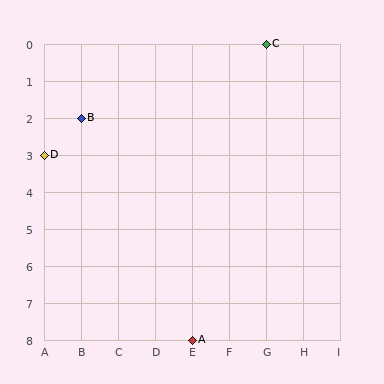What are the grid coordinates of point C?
Point C is at grid coordinates (G, 0).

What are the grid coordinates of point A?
Point A is at grid coordinates (E, 8).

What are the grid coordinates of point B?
Point B is at grid coordinates (B, 2).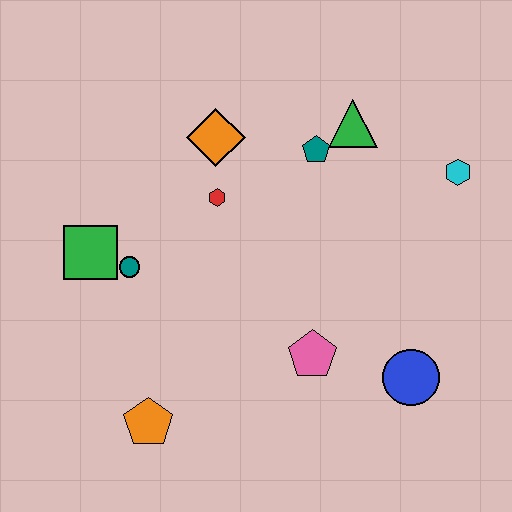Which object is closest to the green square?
The teal circle is closest to the green square.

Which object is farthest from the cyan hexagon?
The orange pentagon is farthest from the cyan hexagon.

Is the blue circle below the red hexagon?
Yes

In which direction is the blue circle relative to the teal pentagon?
The blue circle is below the teal pentagon.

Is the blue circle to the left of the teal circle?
No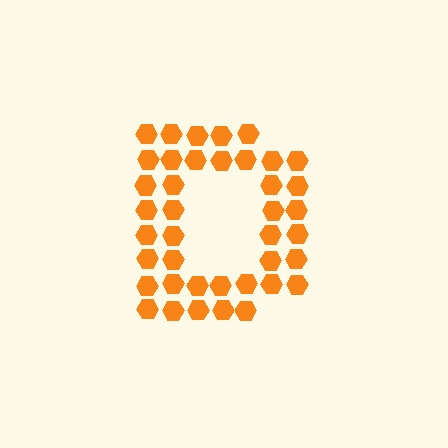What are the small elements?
The small elements are hexagons.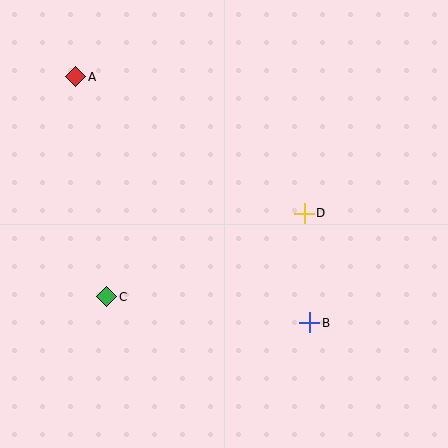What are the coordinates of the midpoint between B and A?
The midpoint between B and A is at (193, 200).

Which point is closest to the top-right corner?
Point D is closest to the top-right corner.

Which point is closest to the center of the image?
Point D at (304, 213) is closest to the center.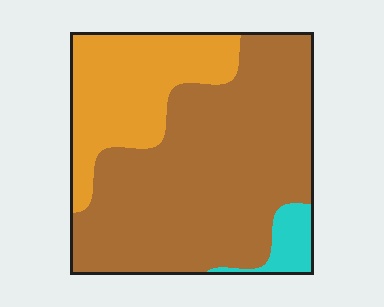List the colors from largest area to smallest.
From largest to smallest: brown, orange, cyan.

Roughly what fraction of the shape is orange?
Orange takes up about one quarter (1/4) of the shape.